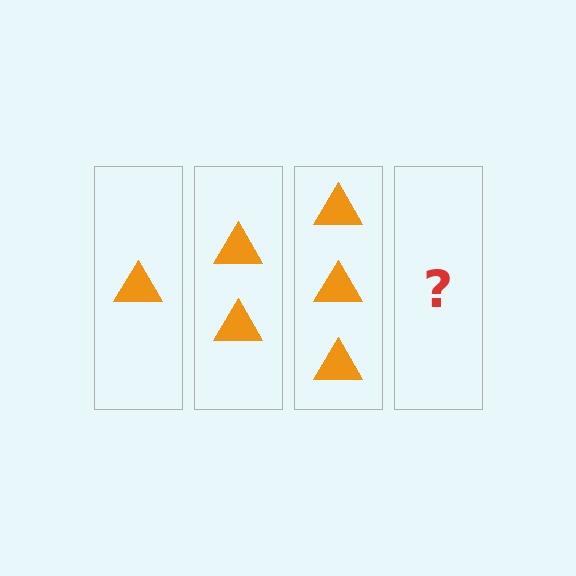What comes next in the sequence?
The next element should be 4 triangles.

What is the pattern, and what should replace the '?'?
The pattern is that each step adds one more triangle. The '?' should be 4 triangles.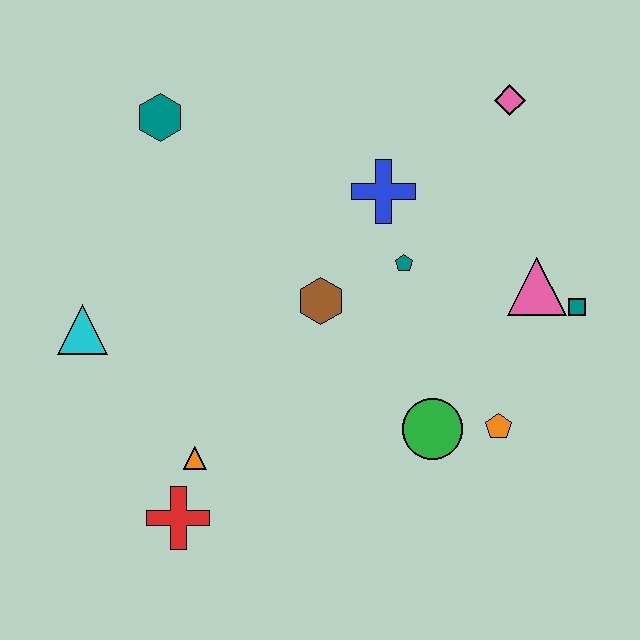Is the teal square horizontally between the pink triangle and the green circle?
No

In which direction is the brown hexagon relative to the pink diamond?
The brown hexagon is below the pink diamond.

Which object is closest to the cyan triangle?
The orange triangle is closest to the cyan triangle.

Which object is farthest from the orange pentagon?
The teal hexagon is farthest from the orange pentagon.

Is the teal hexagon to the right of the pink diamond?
No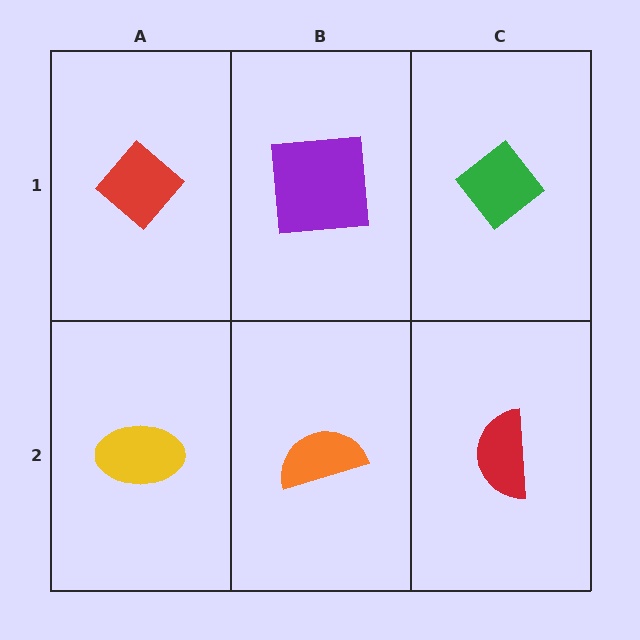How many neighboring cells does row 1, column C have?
2.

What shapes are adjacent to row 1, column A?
A yellow ellipse (row 2, column A), a purple square (row 1, column B).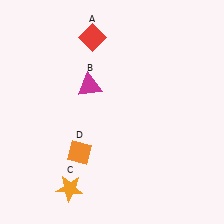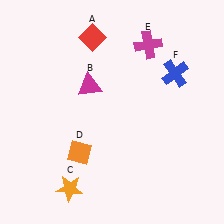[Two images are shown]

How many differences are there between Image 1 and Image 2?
There are 2 differences between the two images.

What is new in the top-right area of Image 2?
A magenta cross (E) was added in the top-right area of Image 2.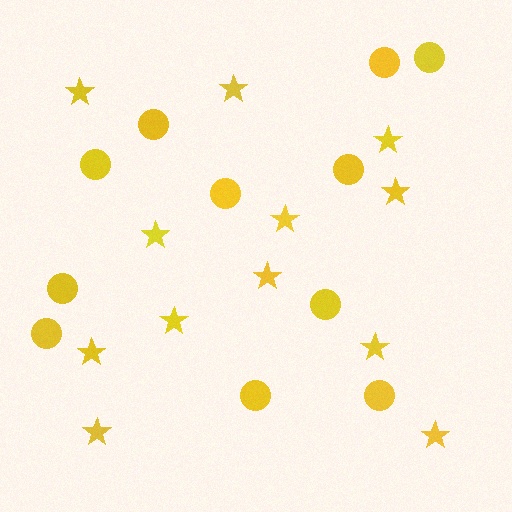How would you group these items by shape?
There are 2 groups: one group of circles (11) and one group of stars (12).